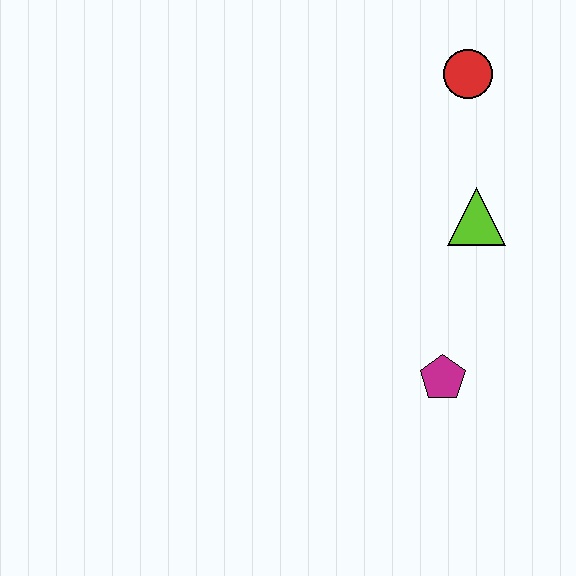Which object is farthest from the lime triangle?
The magenta pentagon is farthest from the lime triangle.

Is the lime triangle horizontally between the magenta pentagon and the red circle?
No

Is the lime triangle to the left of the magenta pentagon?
No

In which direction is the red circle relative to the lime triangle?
The red circle is above the lime triangle.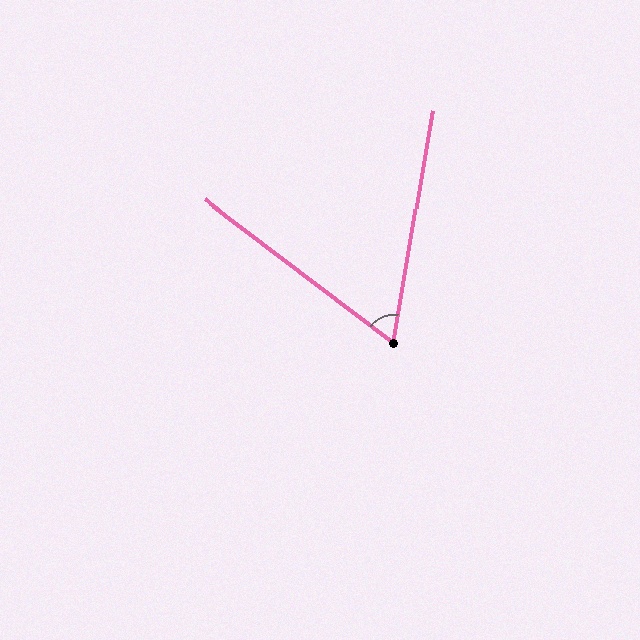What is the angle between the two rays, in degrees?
Approximately 62 degrees.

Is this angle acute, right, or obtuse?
It is acute.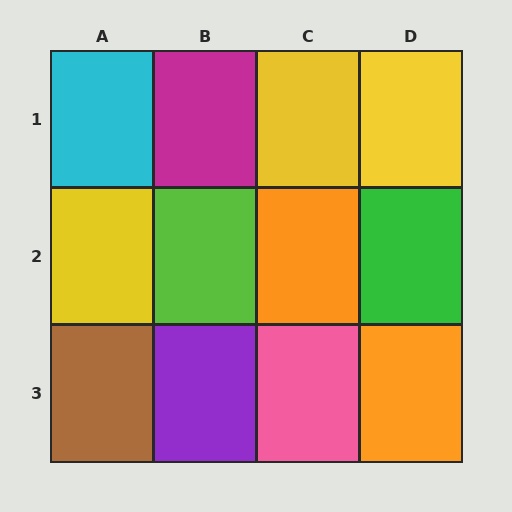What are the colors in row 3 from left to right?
Brown, purple, pink, orange.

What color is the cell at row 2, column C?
Orange.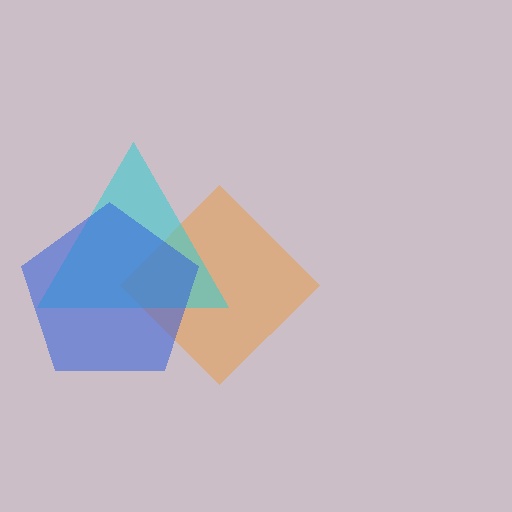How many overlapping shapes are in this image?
There are 3 overlapping shapes in the image.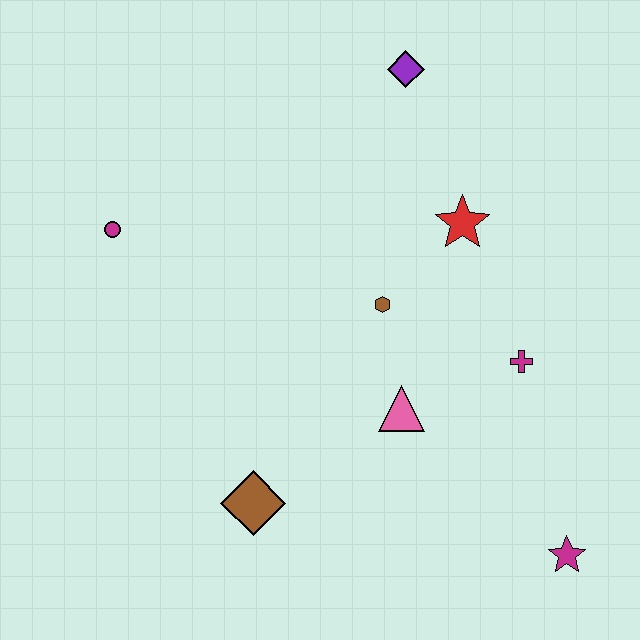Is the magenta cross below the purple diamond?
Yes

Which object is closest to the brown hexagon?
The pink triangle is closest to the brown hexagon.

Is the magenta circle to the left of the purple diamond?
Yes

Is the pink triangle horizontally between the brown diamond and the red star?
Yes